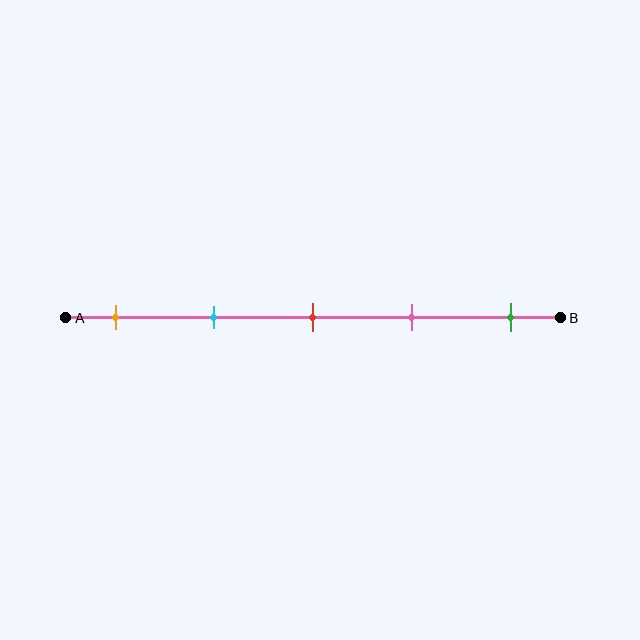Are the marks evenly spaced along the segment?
Yes, the marks are approximately evenly spaced.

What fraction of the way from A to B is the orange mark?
The orange mark is approximately 10% (0.1) of the way from A to B.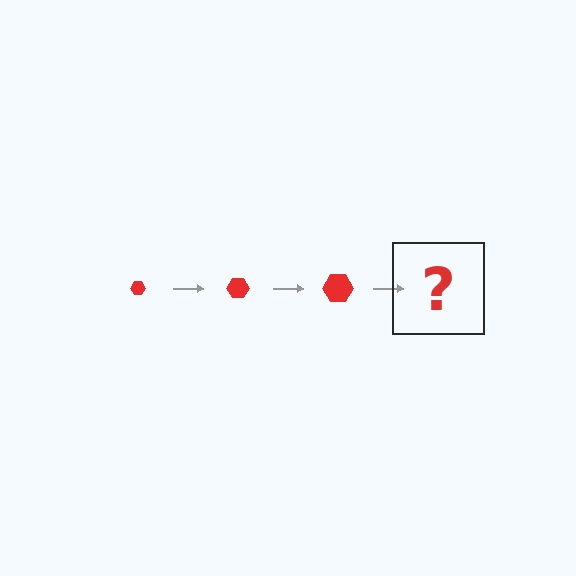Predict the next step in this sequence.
The next step is a red hexagon, larger than the previous one.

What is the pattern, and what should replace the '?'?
The pattern is that the hexagon gets progressively larger each step. The '?' should be a red hexagon, larger than the previous one.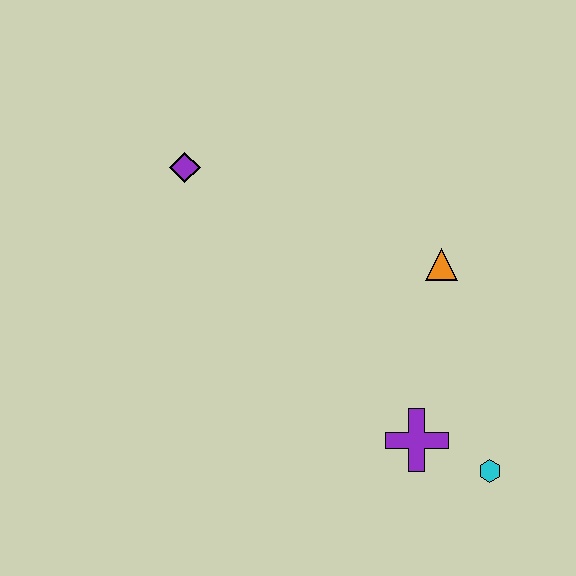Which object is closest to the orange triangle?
The purple cross is closest to the orange triangle.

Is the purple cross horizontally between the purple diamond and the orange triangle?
Yes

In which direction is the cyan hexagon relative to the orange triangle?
The cyan hexagon is below the orange triangle.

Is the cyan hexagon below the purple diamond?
Yes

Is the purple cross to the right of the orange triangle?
No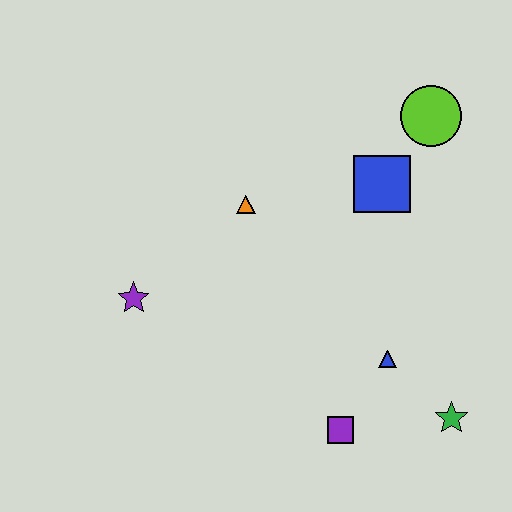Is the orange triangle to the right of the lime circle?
No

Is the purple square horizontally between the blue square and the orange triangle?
Yes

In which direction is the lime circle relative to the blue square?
The lime circle is above the blue square.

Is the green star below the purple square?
No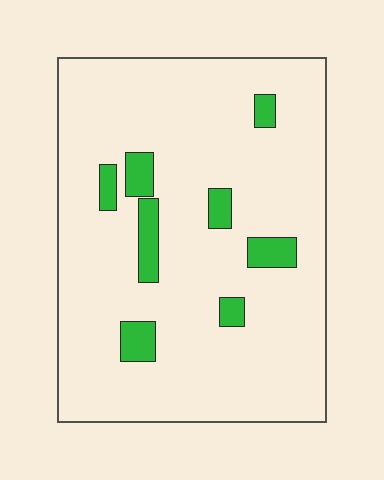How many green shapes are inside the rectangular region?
8.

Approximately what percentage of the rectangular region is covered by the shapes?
Approximately 10%.